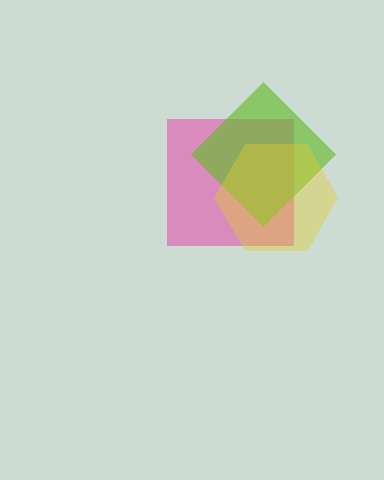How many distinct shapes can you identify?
There are 3 distinct shapes: a pink square, a lime diamond, a yellow hexagon.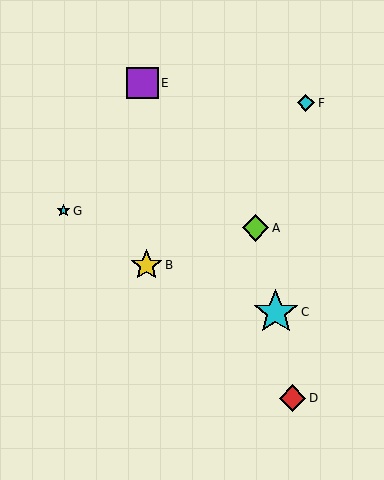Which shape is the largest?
The cyan star (labeled C) is the largest.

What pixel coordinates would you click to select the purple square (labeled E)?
Click at (143, 83) to select the purple square E.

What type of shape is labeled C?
Shape C is a cyan star.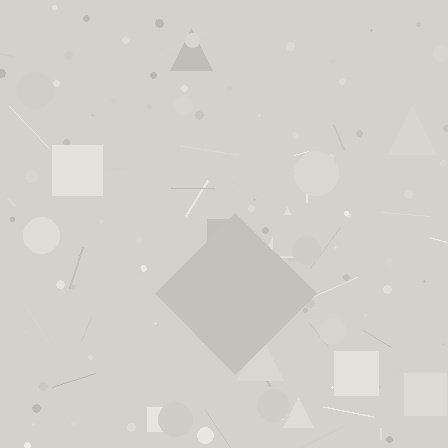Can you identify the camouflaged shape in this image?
The camouflaged shape is a diamond.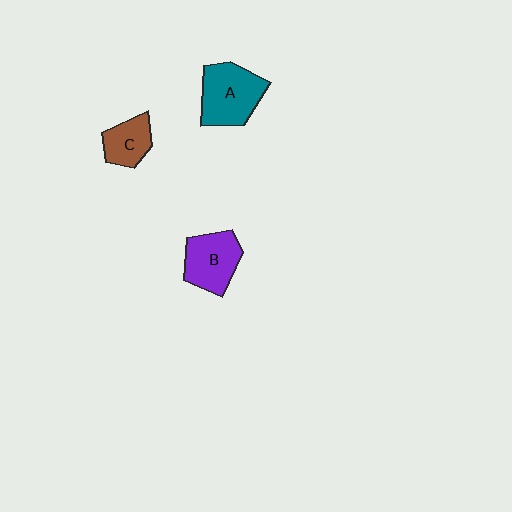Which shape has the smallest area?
Shape C (brown).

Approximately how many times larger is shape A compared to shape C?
Approximately 1.7 times.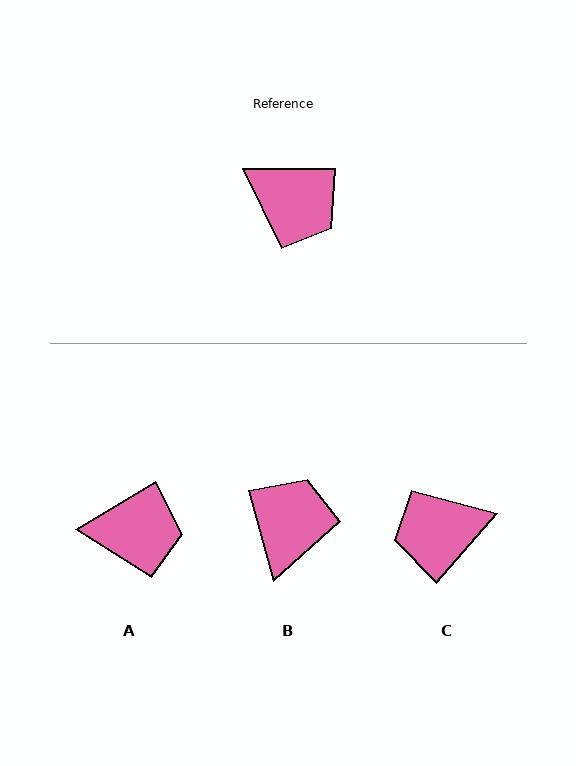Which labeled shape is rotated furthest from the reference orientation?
C, about 131 degrees away.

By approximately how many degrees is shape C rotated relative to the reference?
Approximately 131 degrees clockwise.